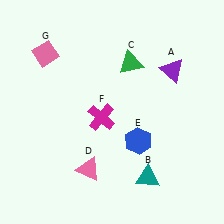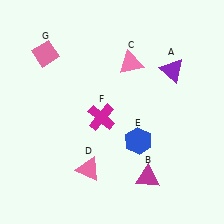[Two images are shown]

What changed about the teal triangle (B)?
In Image 1, B is teal. In Image 2, it changed to magenta.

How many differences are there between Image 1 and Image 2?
There are 2 differences between the two images.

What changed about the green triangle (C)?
In Image 1, C is green. In Image 2, it changed to pink.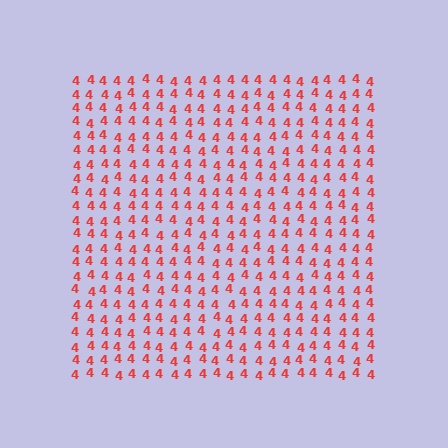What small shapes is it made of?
It is made of small digit 4's.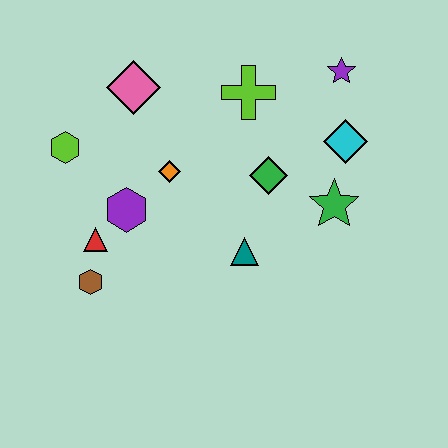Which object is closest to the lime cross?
The green diamond is closest to the lime cross.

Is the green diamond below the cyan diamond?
Yes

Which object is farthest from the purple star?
The brown hexagon is farthest from the purple star.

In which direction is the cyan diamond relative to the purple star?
The cyan diamond is below the purple star.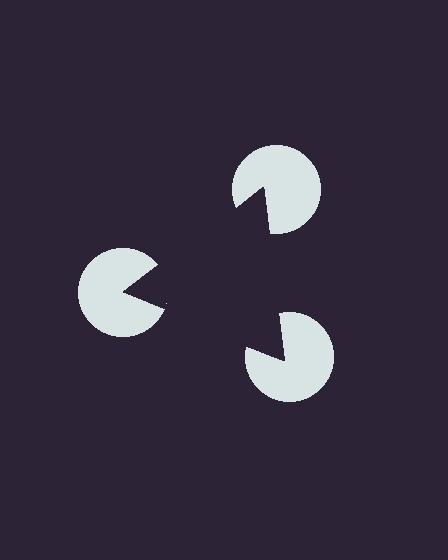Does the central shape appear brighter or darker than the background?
It typically appears slightly darker than the background, even though no actual brightness change is drawn.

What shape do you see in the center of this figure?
An illusory triangle — its edges are inferred from the aligned wedge cuts in the pac-man discs, not physically drawn.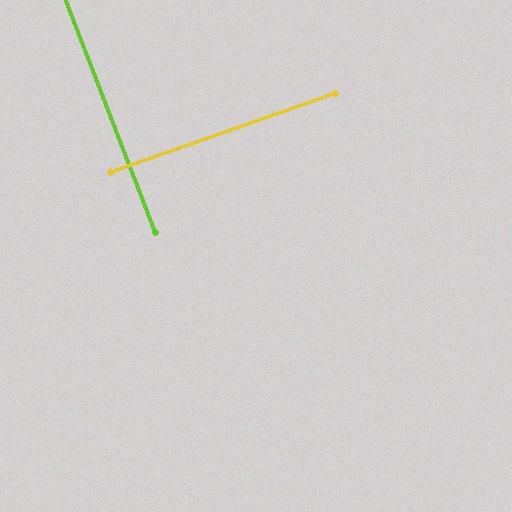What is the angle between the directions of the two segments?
Approximately 88 degrees.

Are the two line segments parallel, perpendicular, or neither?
Perpendicular — they meet at approximately 88°.